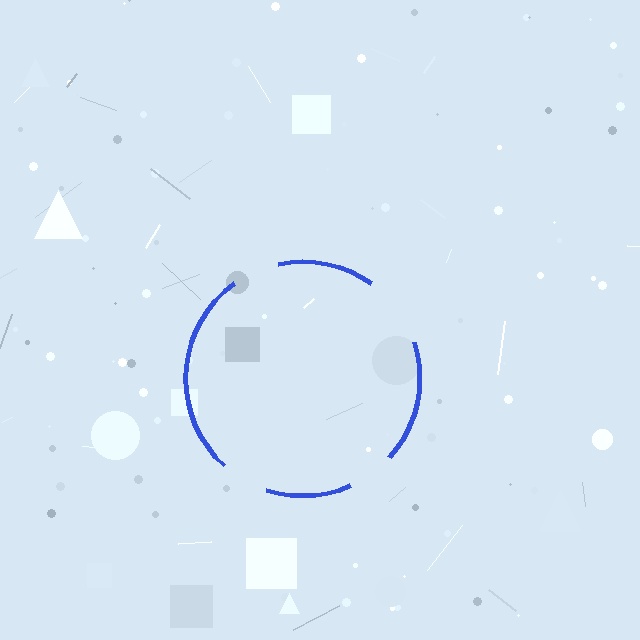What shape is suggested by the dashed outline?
The dashed outline suggests a circle.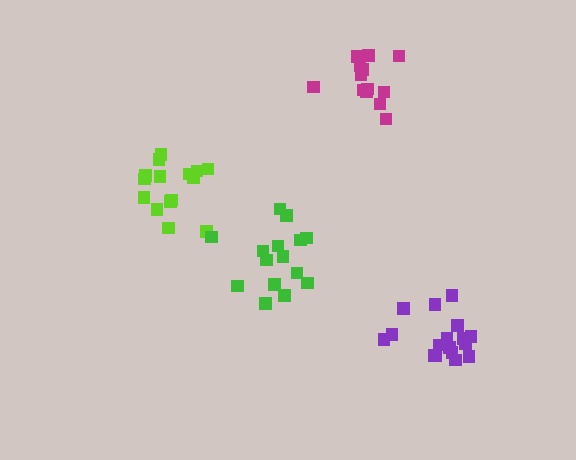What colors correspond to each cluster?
The clusters are colored: magenta, lime, green, purple.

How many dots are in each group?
Group 1: 13 dots, Group 2: 16 dots, Group 3: 15 dots, Group 4: 17 dots (61 total).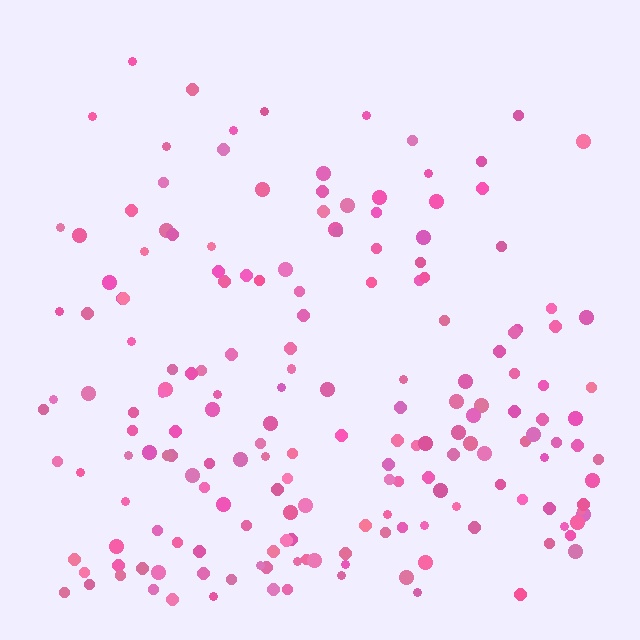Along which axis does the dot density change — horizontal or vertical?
Vertical.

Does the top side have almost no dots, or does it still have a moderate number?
Still a moderate number, just noticeably fewer than the bottom.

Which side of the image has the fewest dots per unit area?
The top.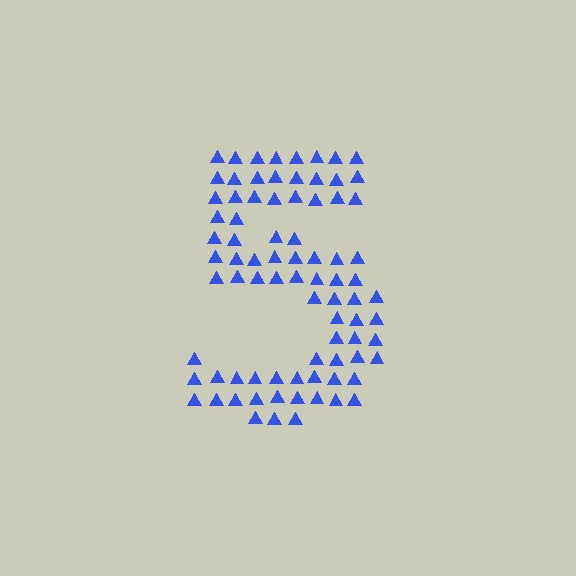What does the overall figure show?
The overall figure shows the digit 5.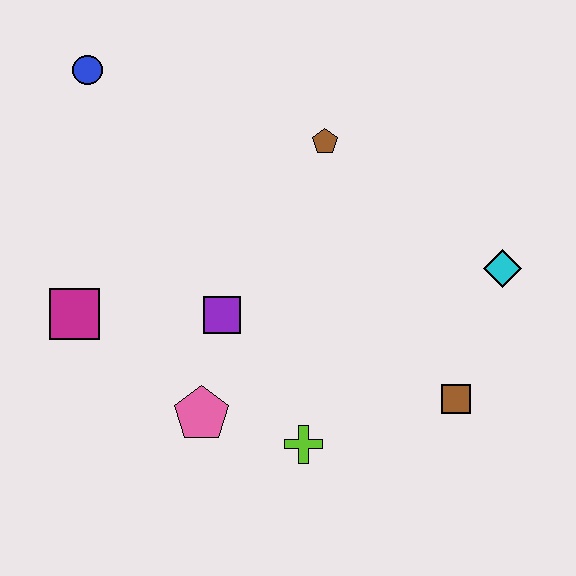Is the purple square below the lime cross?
No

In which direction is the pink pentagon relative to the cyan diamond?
The pink pentagon is to the left of the cyan diamond.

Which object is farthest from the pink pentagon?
The blue circle is farthest from the pink pentagon.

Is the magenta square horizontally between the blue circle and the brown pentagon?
No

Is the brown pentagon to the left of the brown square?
Yes